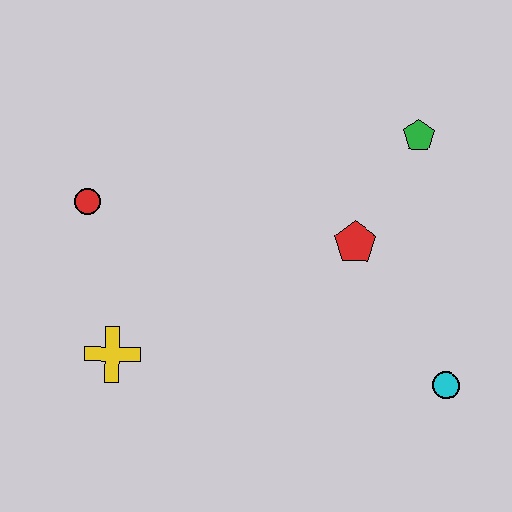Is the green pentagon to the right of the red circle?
Yes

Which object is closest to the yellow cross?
The red circle is closest to the yellow cross.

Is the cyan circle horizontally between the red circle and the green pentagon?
No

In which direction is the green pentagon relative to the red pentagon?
The green pentagon is above the red pentagon.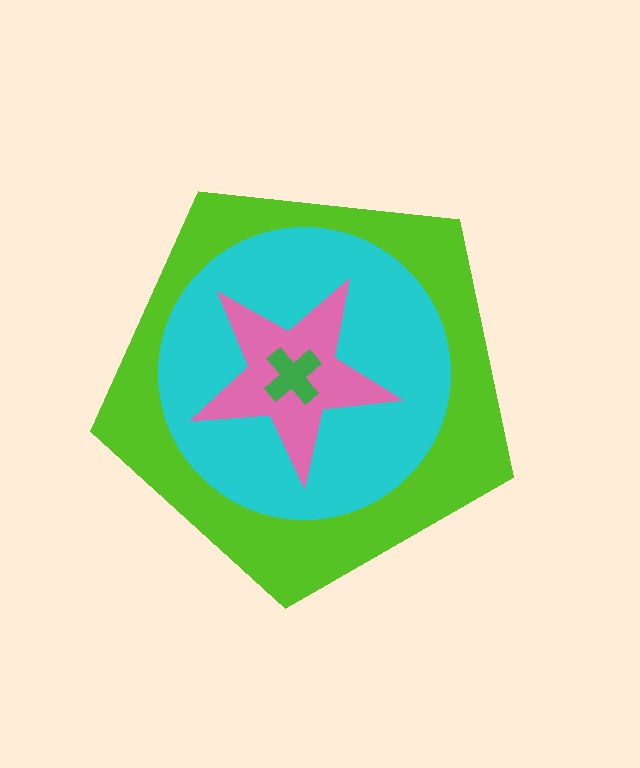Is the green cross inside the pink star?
Yes.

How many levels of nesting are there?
4.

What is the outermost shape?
The lime pentagon.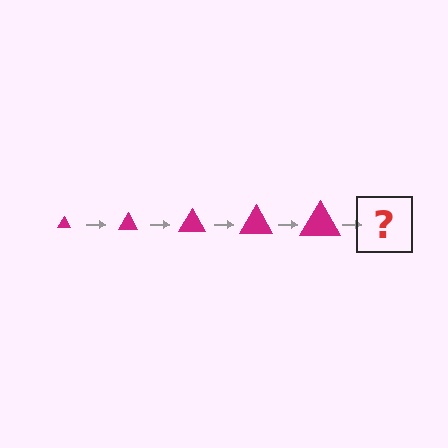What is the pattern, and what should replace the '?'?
The pattern is that the triangle gets progressively larger each step. The '?' should be a magenta triangle, larger than the previous one.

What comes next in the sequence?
The next element should be a magenta triangle, larger than the previous one.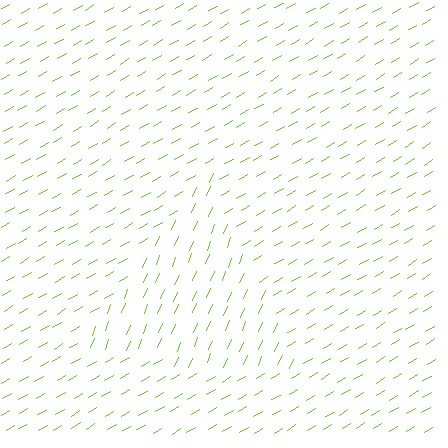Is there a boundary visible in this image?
Yes, there is a texture boundary formed by a change in line orientation.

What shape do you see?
I see a triangle.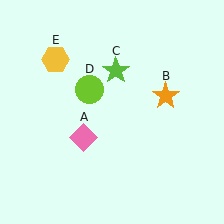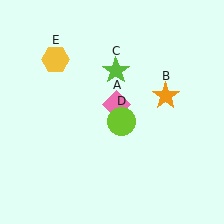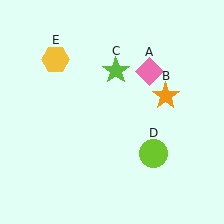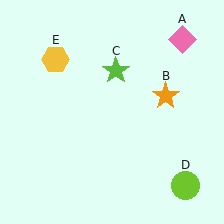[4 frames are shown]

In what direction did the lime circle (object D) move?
The lime circle (object D) moved down and to the right.